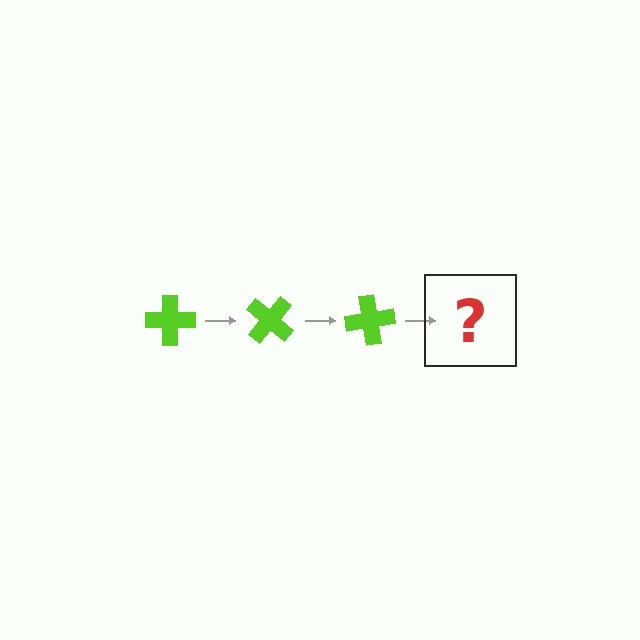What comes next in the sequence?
The next element should be a lime cross rotated 120 degrees.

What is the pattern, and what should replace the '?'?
The pattern is that the cross rotates 40 degrees each step. The '?' should be a lime cross rotated 120 degrees.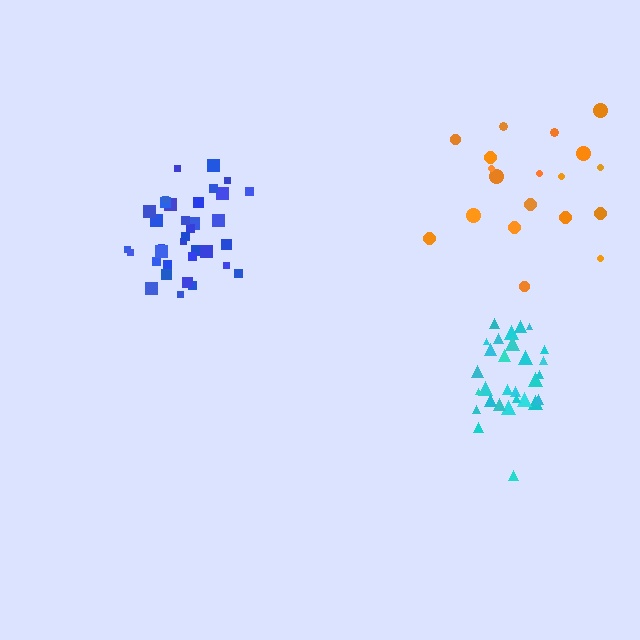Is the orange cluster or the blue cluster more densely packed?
Blue.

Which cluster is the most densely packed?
Cyan.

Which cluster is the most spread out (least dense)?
Orange.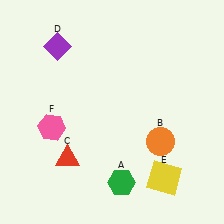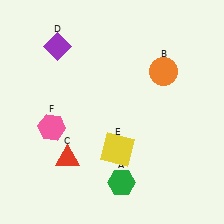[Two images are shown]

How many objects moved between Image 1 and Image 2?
2 objects moved between the two images.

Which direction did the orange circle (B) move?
The orange circle (B) moved up.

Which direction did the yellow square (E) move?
The yellow square (E) moved left.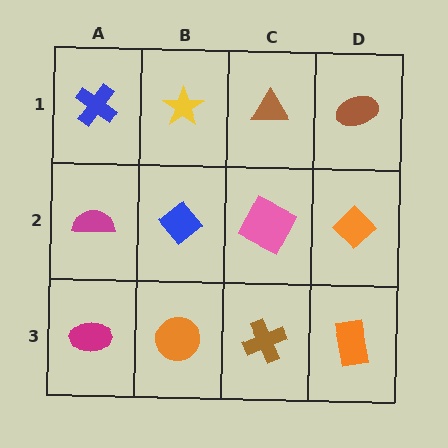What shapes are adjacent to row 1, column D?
An orange diamond (row 2, column D), a brown triangle (row 1, column C).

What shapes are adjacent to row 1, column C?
A pink square (row 2, column C), a yellow star (row 1, column B), a brown ellipse (row 1, column D).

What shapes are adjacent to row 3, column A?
A magenta semicircle (row 2, column A), an orange circle (row 3, column B).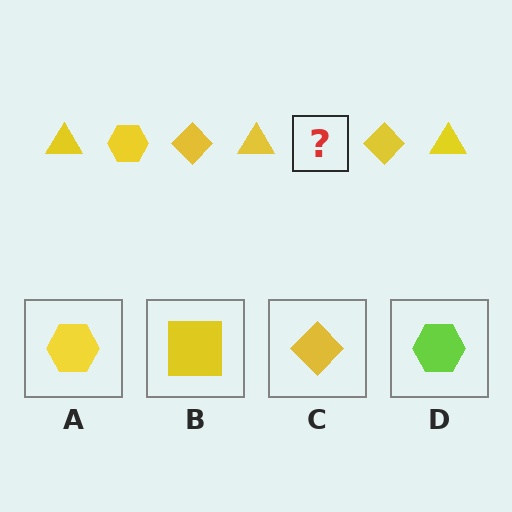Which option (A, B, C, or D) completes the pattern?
A.